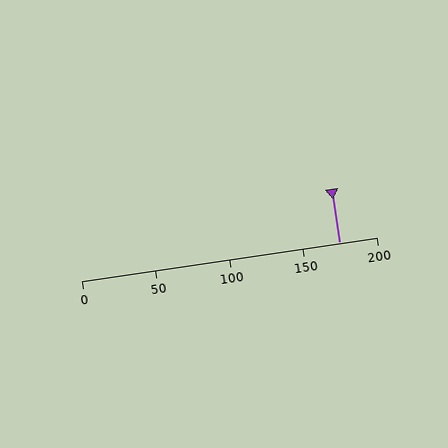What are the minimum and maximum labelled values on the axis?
The axis runs from 0 to 200.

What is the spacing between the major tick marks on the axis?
The major ticks are spaced 50 apart.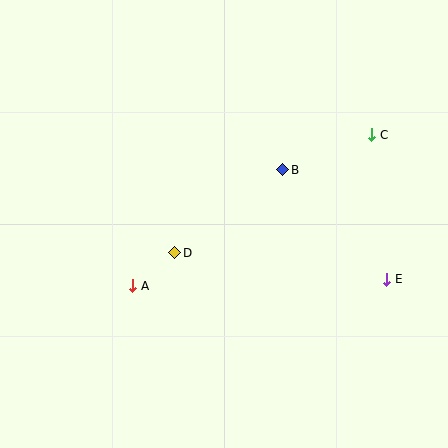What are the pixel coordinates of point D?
Point D is at (175, 253).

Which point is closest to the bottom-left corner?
Point A is closest to the bottom-left corner.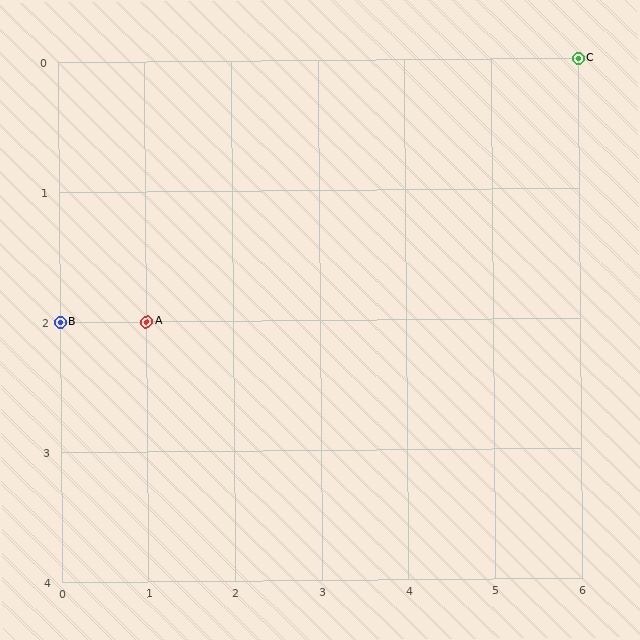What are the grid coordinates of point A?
Point A is at grid coordinates (1, 2).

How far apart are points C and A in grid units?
Points C and A are 5 columns and 2 rows apart (about 5.4 grid units diagonally).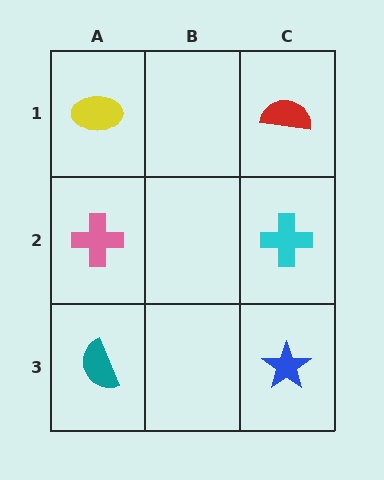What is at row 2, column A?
A pink cross.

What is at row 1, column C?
A red semicircle.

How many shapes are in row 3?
2 shapes.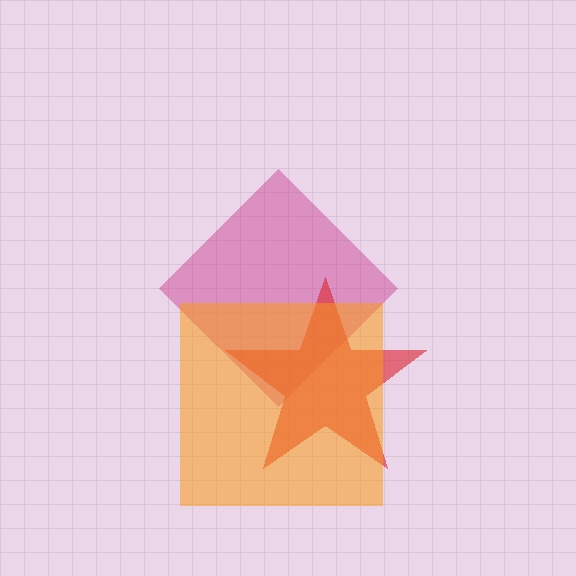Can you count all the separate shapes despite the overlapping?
Yes, there are 3 separate shapes.